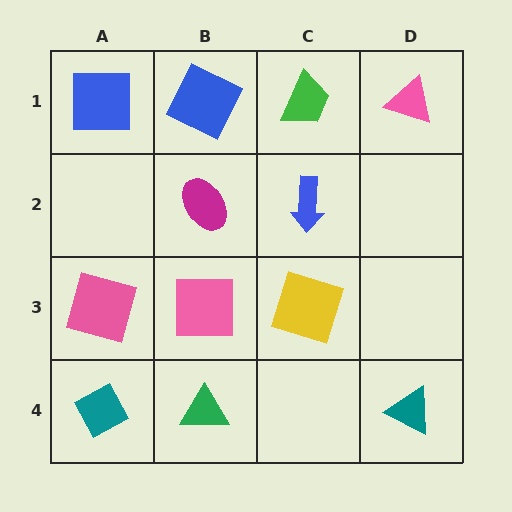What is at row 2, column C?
A blue arrow.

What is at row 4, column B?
A green triangle.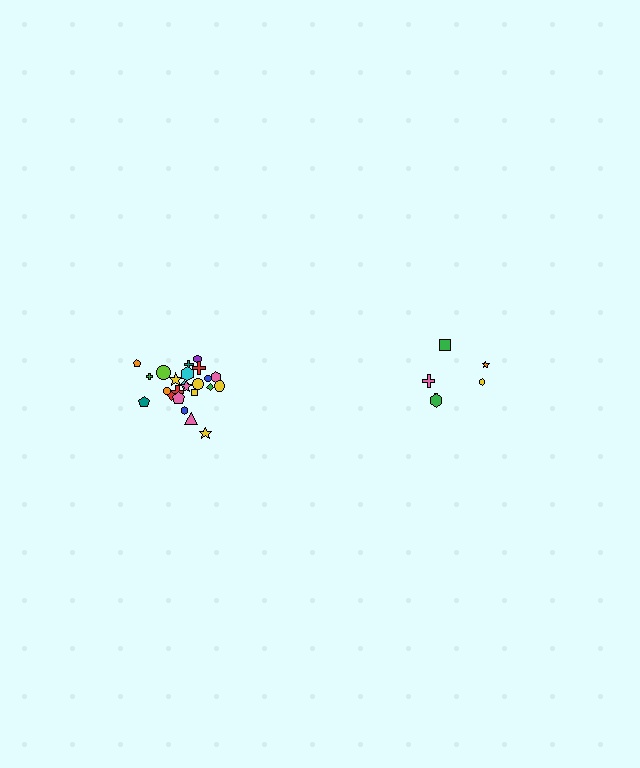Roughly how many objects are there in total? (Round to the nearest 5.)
Roughly 30 objects in total.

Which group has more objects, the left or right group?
The left group.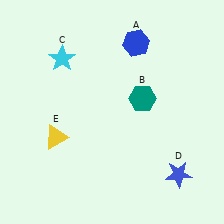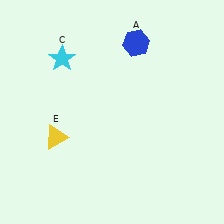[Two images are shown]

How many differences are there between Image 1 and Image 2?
There are 2 differences between the two images.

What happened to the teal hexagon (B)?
The teal hexagon (B) was removed in Image 2. It was in the top-right area of Image 1.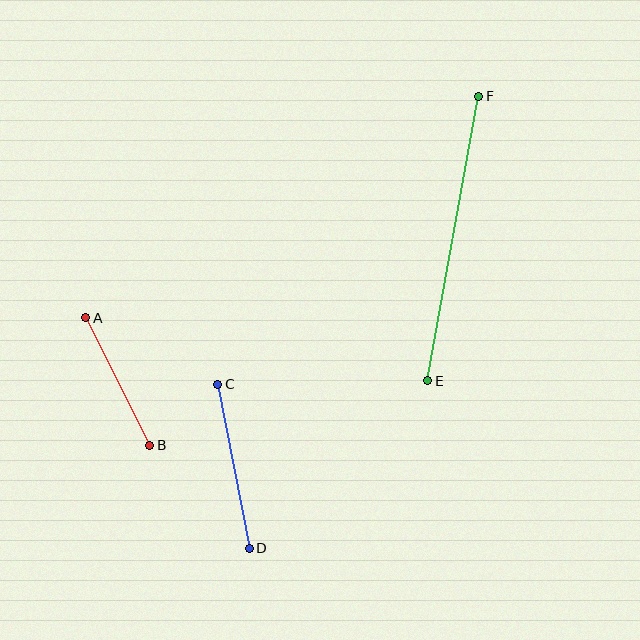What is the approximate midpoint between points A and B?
The midpoint is at approximately (118, 382) pixels.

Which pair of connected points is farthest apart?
Points E and F are farthest apart.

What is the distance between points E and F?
The distance is approximately 289 pixels.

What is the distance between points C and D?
The distance is approximately 167 pixels.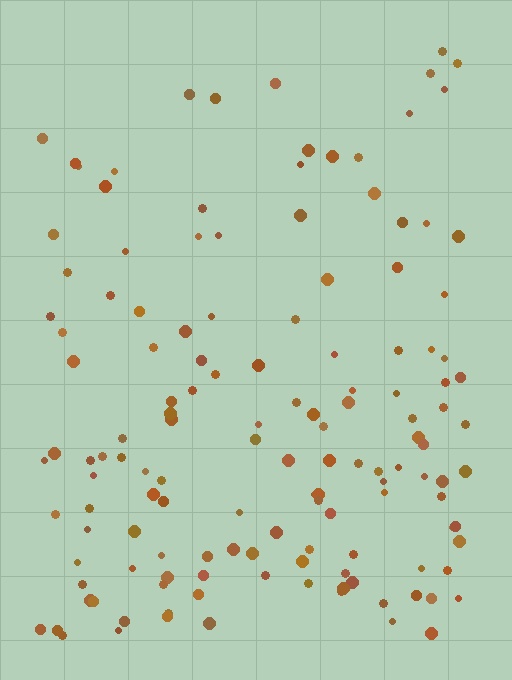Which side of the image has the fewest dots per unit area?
The top.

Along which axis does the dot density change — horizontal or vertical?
Vertical.